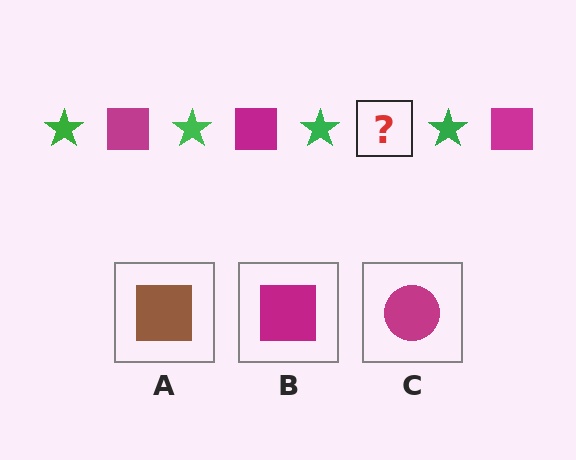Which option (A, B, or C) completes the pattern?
B.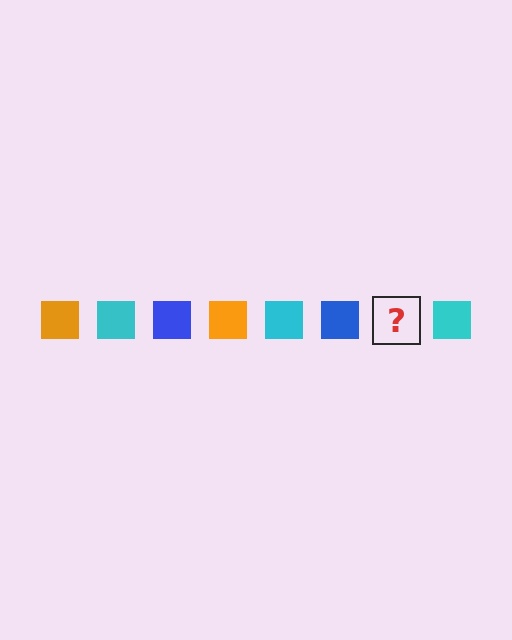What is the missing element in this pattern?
The missing element is an orange square.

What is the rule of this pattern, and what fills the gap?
The rule is that the pattern cycles through orange, cyan, blue squares. The gap should be filled with an orange square.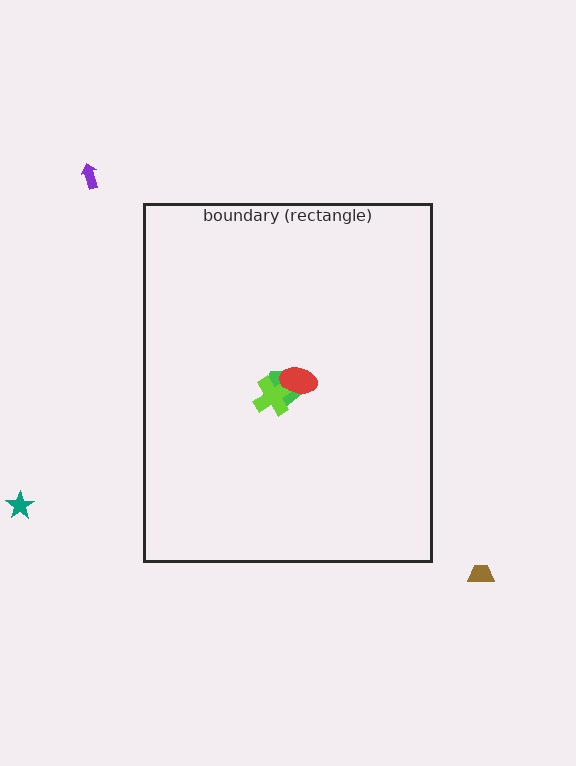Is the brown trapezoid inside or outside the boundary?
Outside.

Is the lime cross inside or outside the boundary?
Inside.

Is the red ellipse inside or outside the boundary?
Inside.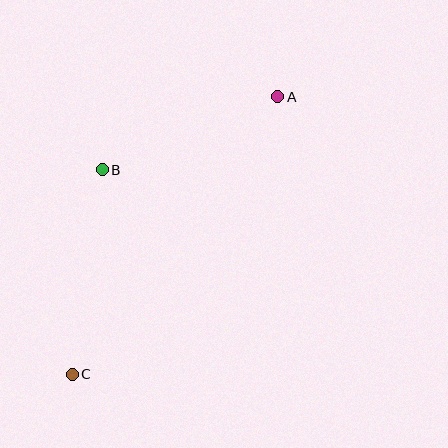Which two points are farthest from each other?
Points A and C are farthest from each other.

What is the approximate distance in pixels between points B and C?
The distance between B and C is approximately 207 pixels.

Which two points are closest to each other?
Points A and B are closest to each other.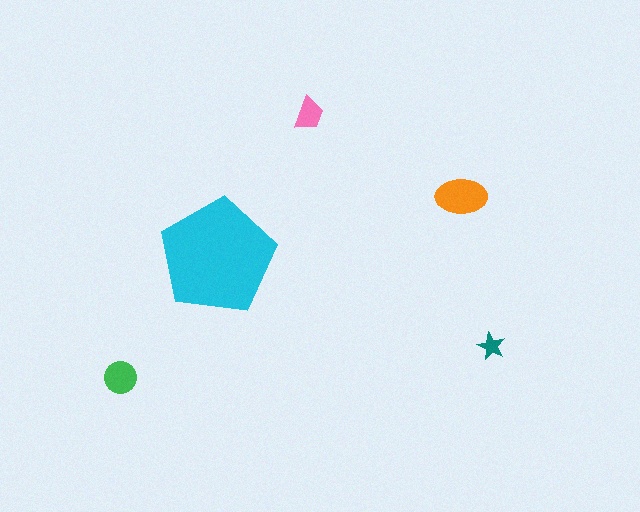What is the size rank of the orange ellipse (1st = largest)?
2nd.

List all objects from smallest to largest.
The teal star, the pink trapezoid, the green circle, the orange ellipse, the cyan pentagon.